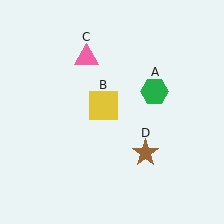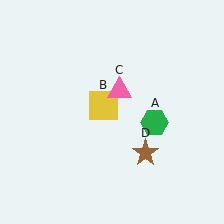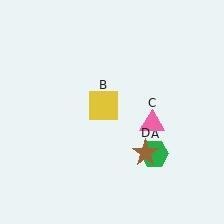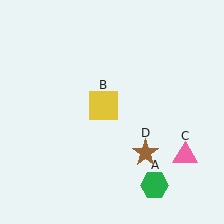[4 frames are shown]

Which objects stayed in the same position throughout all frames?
Yellow square (object B) and brown star (object D) remained stationary.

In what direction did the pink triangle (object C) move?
The pink triangle (object C) moved down and to the right.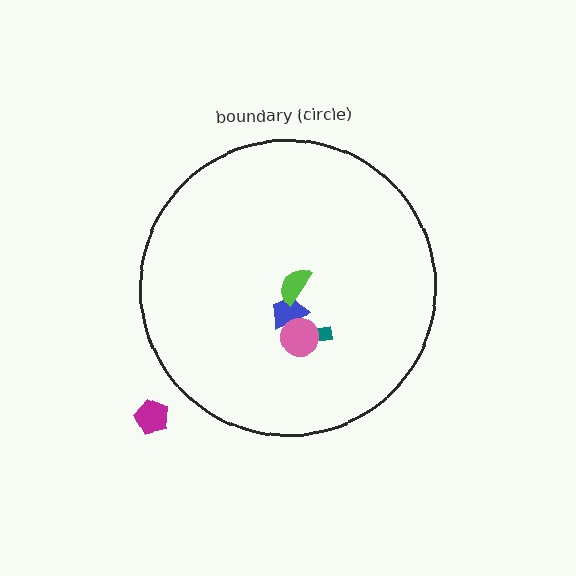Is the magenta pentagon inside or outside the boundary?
Outside.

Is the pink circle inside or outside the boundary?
Inside.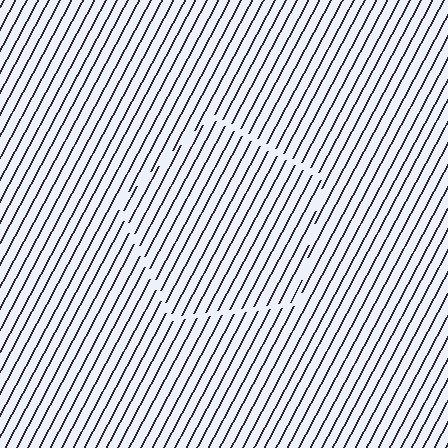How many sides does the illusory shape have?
5 sides — the line-ends trace a pentagon.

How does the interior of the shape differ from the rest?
The interior of the shape contains the same grating, shifted by half a period — the contour is defined by the phase discontinuity where line-ends from the inner and outer gratings abut.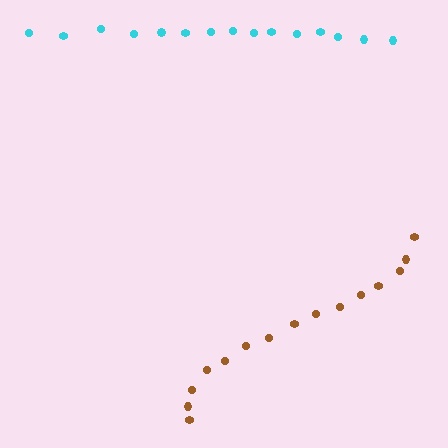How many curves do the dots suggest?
There are 2 distinct paths.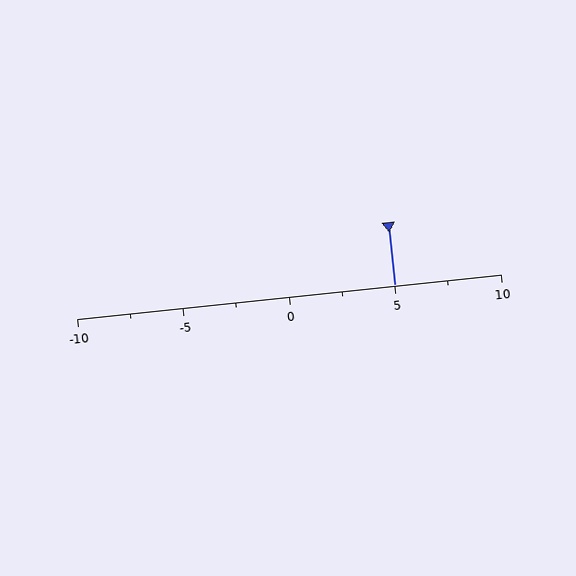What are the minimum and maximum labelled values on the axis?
The axis runs from -10 to 10.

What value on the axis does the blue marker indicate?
The marker indicates approximately 5.